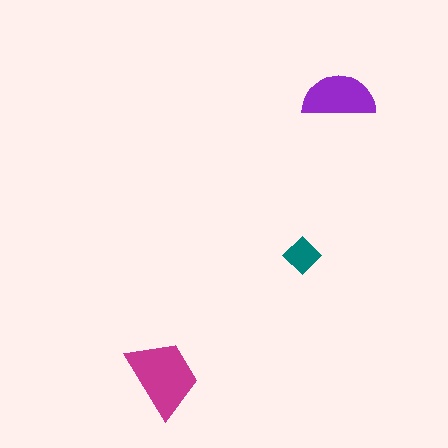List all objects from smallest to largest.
The teal diamond, the purple semicircle, the magenta trapezoid.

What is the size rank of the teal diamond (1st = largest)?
3rd.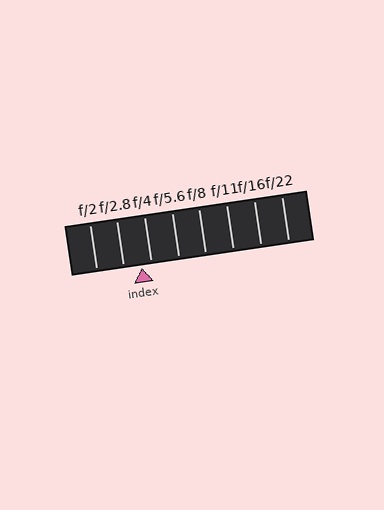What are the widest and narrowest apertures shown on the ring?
The widest aperture shown is f/2 and the narrowest is f/22.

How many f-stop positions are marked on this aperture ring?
There are 8 f-stop positions marked.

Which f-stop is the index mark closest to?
The index mark is closest to f/4.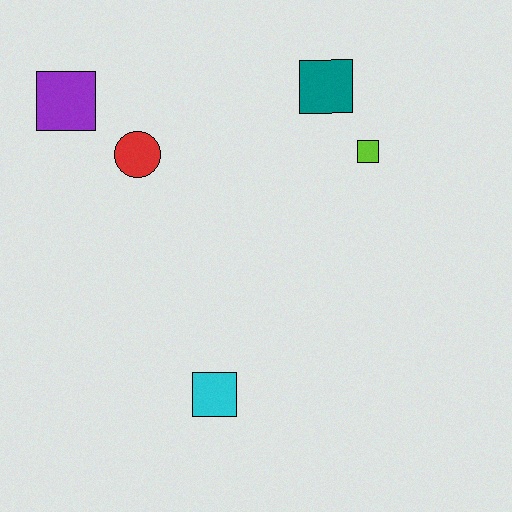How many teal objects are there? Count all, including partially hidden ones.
There is 1 teal object.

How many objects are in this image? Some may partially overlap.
There are 5 objects.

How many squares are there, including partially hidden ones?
There are 4 squares.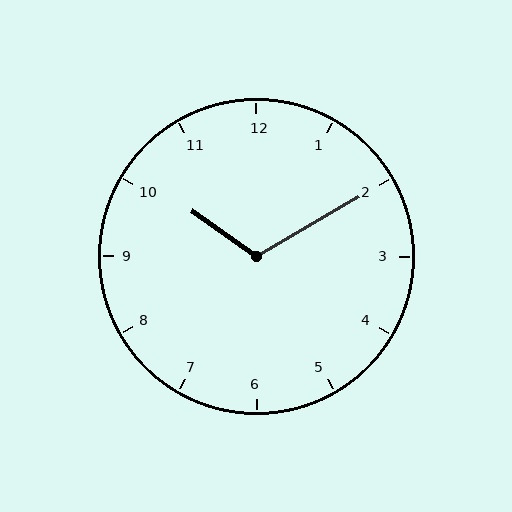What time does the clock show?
10:10.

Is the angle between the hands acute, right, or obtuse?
It is obtuse.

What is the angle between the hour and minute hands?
Approximately 115 degrees.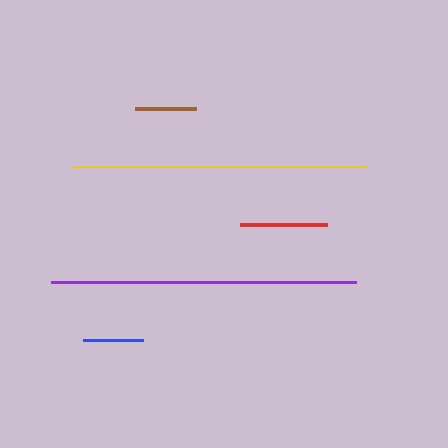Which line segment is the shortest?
The blue line is the shortest at approximately 60 pixels.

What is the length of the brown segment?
The brown segment is approximately 61 pixels long.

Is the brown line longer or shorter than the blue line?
The brown line is longer than the blue line.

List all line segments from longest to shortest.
From longest to shortest: purple, yellow, red, brown, blue.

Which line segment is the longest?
The purple line is the longest at approximately 304 pixels.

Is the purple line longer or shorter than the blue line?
The purple line is longer than the blue line.